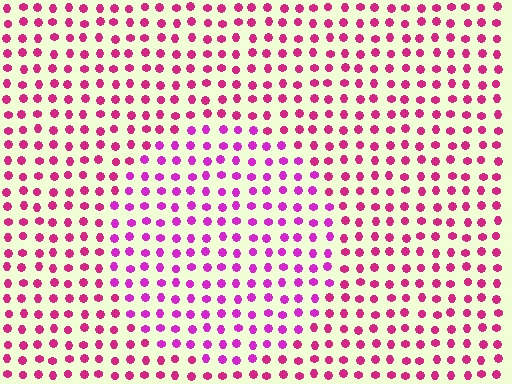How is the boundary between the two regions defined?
The boundary is defined purely by a slight shift in hue (about 25 degrees). Spacing, size, and orientation are identical on both sides.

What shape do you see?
I see a circle.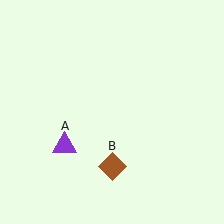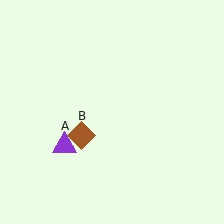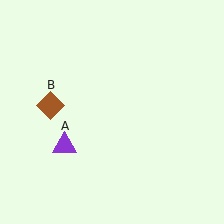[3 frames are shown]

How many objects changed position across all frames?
1 object changed position: brown diamond (object B).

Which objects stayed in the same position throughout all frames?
Purple triangle (object A) remained stationary.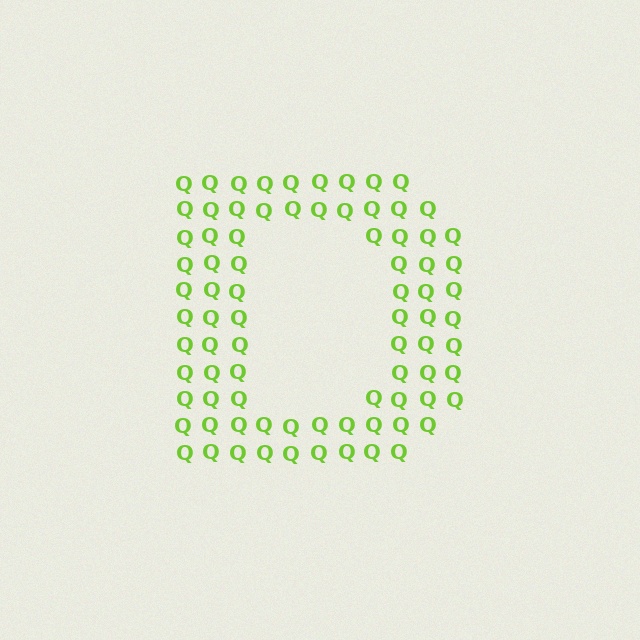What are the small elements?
The small elements are letter Q's.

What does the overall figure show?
The overall figure shows the letter D.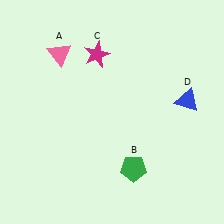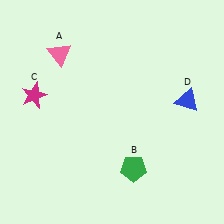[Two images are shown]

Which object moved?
The magenta star (C) moved left.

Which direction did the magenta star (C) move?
The magenta star (C) moved left.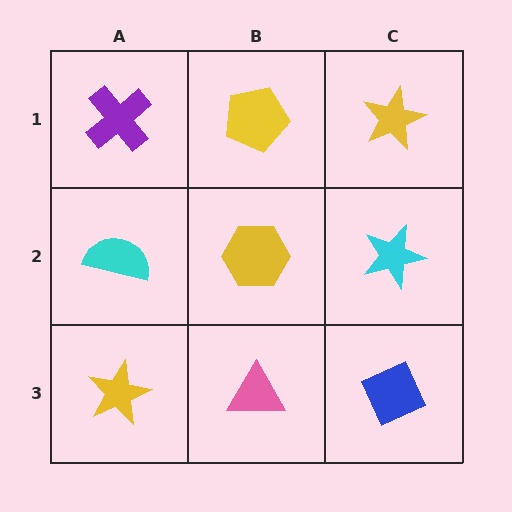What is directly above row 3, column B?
A yellow hexagon.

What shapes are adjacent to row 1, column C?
A cyan star (row 2, column C), a yellow pentagon (row 1, column B).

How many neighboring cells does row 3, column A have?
2.